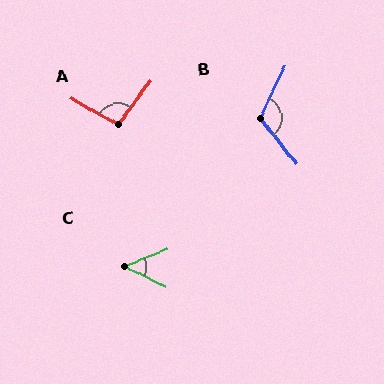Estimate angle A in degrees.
Approximately 98 degrees.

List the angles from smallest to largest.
C (48°), A (98°), B (116°).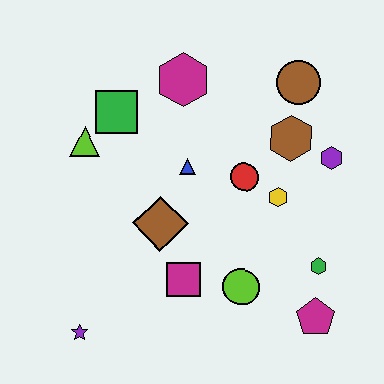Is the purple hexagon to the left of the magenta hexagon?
No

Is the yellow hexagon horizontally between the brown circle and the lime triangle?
Yes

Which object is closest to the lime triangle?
The green square is closest to the lime triangle.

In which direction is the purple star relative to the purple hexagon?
The purple star is to the left of the purple hexagon.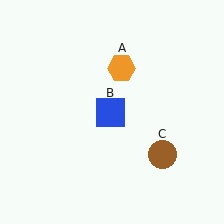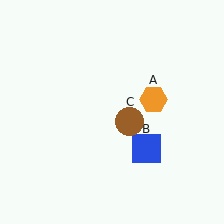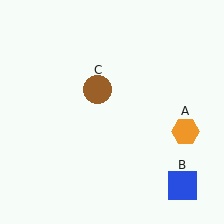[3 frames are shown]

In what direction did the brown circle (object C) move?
The brown circle (object C) moved up and to the left.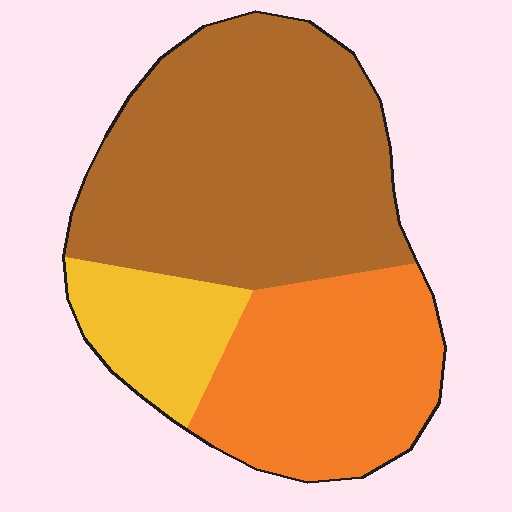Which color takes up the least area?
Yellow, at roughly 15%.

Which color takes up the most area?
Brown, at roughly 55%.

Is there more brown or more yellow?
Brown.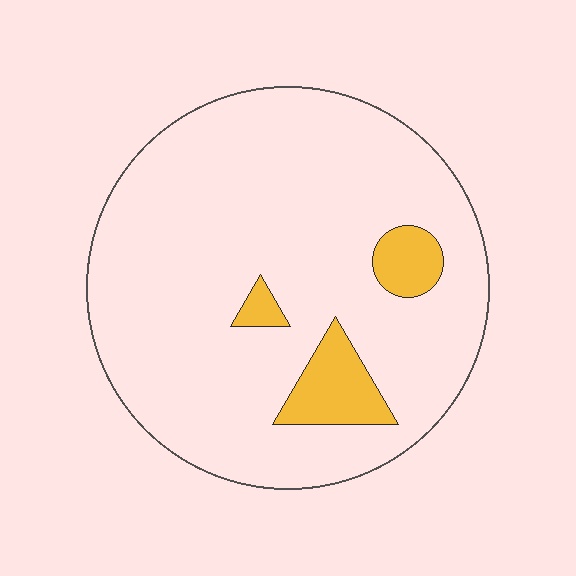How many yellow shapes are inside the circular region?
3.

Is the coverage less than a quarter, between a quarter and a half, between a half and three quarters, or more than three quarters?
Less than a quarter.